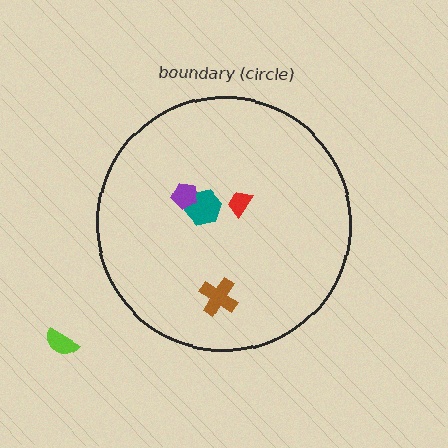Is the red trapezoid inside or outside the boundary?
Inside.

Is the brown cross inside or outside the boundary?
Inside.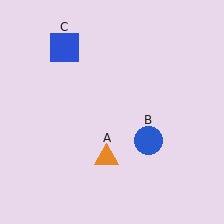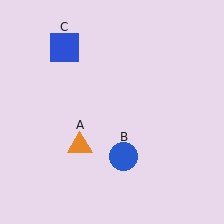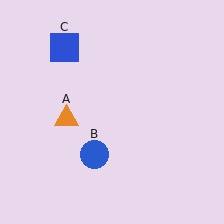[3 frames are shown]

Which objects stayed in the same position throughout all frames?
Blue square (object C) remained stationary.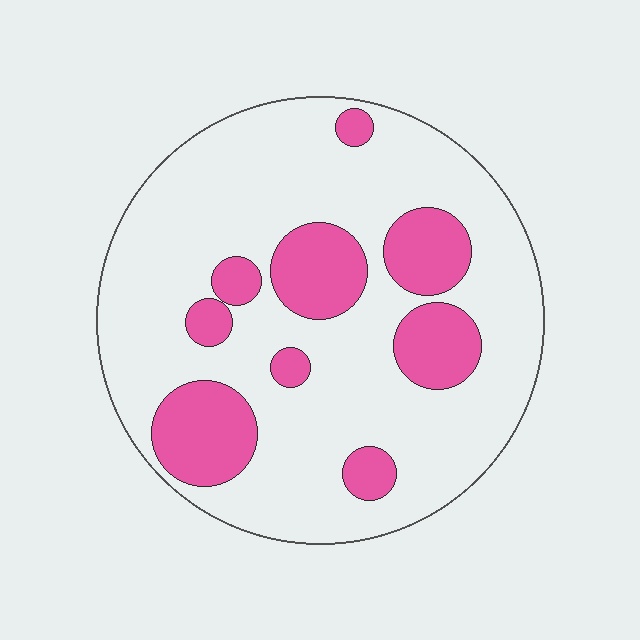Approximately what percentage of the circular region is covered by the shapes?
Approximately 25%.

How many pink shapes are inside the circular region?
9.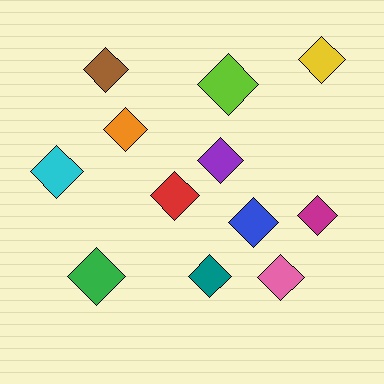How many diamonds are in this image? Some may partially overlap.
There are 12 diamonds.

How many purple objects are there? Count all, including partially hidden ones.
There is 1 purple object.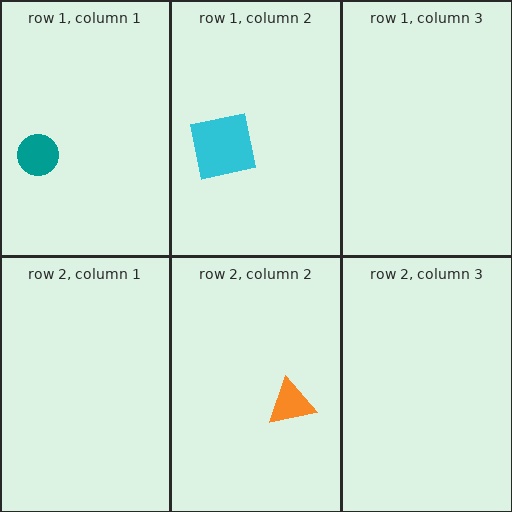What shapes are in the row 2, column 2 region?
The orange triangle.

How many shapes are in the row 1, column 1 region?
1.